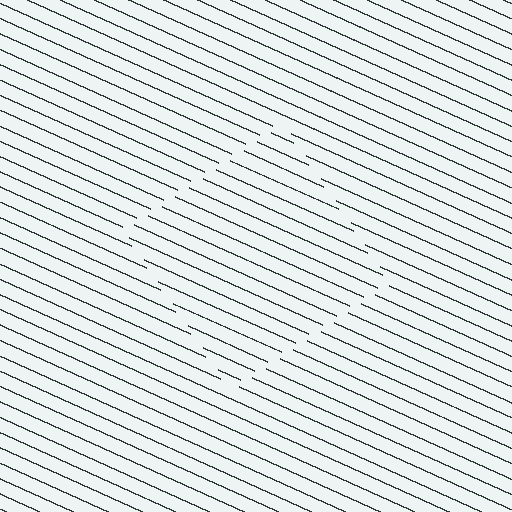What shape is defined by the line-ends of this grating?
An illusory square. The interior of the shape contains the same grating, shifted by half a period — the contour is defined by the phase discontinuity where line-ends from the inner and outer gratings abut.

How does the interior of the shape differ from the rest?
The interior of the shape contains the same grating, shifted by half a period — the contour is defined by the phase discontinuity where line-ends from the inner and outer gratings abut.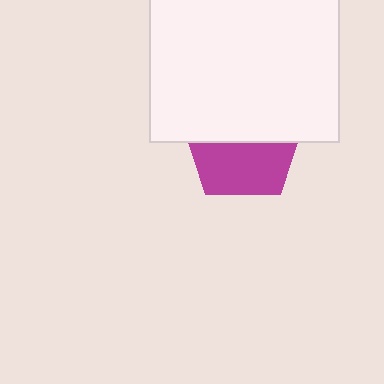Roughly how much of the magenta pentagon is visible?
About half of it is visible (roughly 49%).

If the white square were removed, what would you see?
You would see the complete magenta pentagon.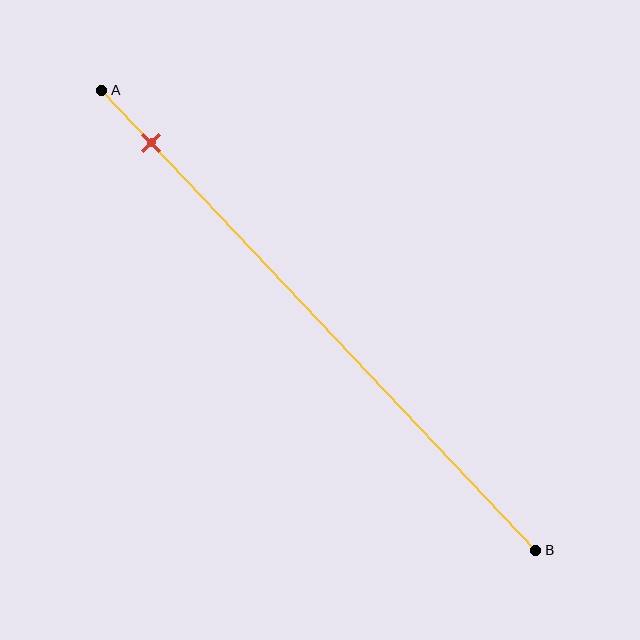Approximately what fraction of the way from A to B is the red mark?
The red mark is approximately 10% of the way from A to B.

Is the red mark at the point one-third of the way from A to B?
No, the mark is at about 10% from A, not at the 33% one-third point.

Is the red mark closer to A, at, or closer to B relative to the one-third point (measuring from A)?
The red mark is closer to point A than the one-third point of segment AB.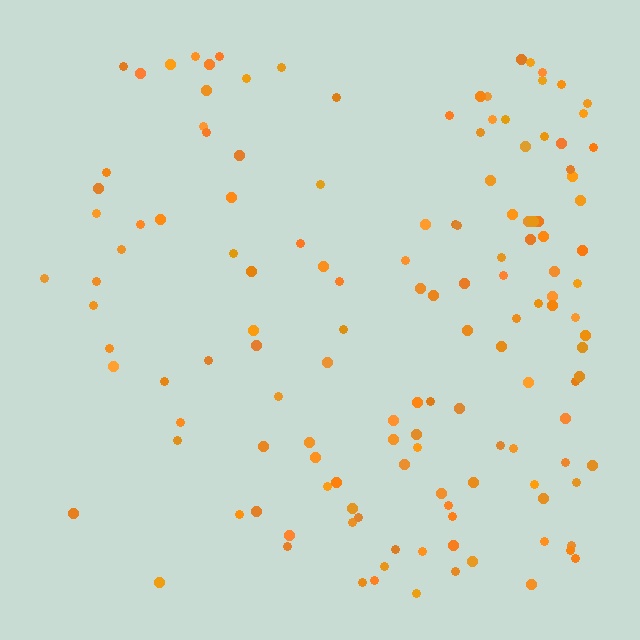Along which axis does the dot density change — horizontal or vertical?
Horizontal.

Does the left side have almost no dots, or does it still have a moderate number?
Still a moderate number, just noticeably fewer than the right.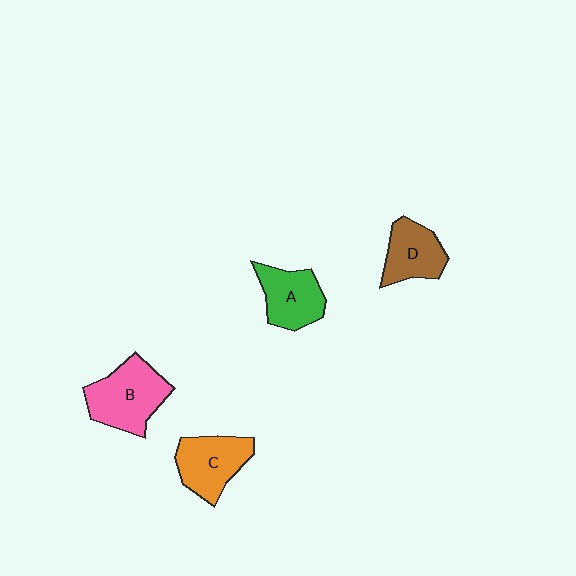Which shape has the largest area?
Shape B (pink).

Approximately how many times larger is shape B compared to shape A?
Approximately 1.3 times.